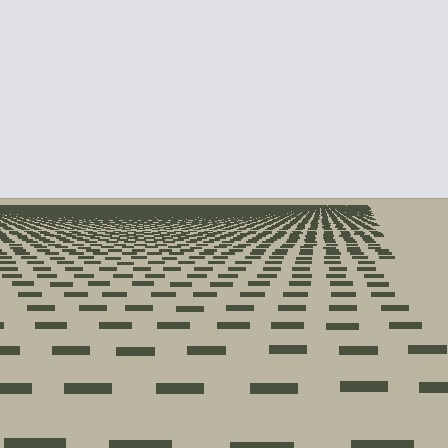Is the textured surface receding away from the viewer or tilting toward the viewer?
The surface is receding away from the viewer. Texture elements get smaller and denser toward the top.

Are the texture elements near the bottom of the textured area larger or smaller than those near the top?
Larger. Near the bottom, elements are closer to the viewer and appear at a bigger on-screen size.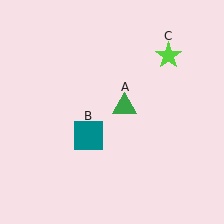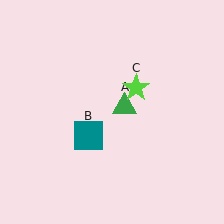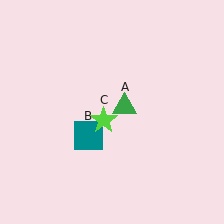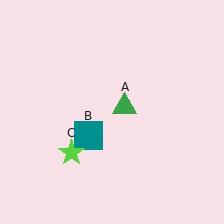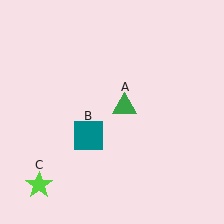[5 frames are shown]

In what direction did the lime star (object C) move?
The lime star (object C) moved down and to the left.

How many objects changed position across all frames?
1 object changed position: lime star (object C).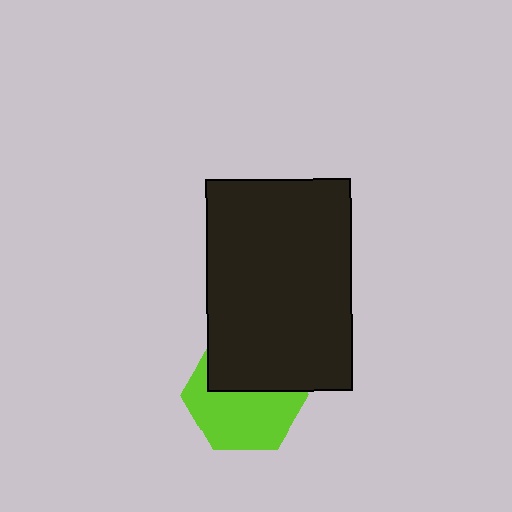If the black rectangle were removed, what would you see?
You would see the complete lime hexagon.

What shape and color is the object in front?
The object in front is a black rectangle.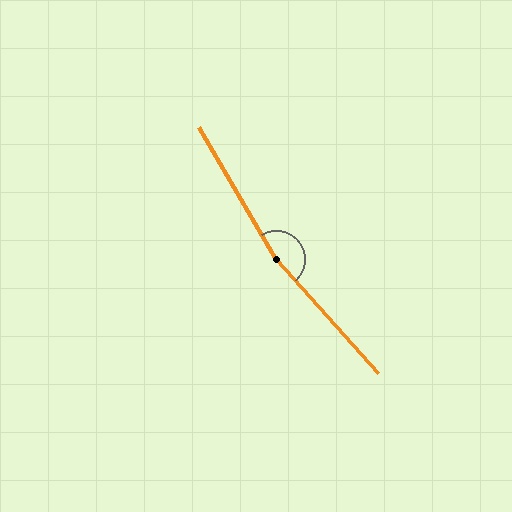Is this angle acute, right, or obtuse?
It is obtuse.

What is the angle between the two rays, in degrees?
Approximately 168 degrees.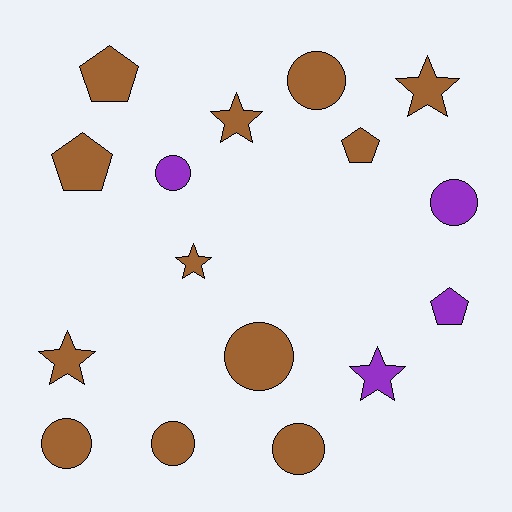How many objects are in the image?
There are 16 objects.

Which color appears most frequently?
Brown, with 12 objects.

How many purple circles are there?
There are 2 purple circles.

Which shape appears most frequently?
Circle, with 7 objects.